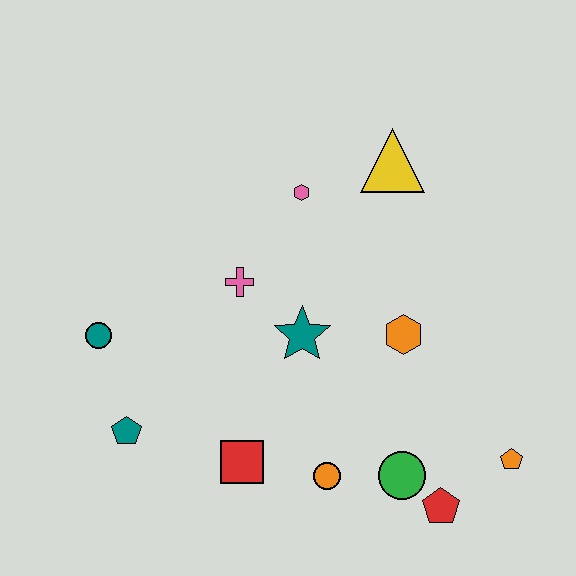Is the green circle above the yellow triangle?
No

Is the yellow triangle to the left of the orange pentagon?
Yes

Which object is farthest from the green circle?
The teal circle is farthest from the green circle.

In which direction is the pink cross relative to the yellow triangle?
The pink cross is to the left of the yellow triangle.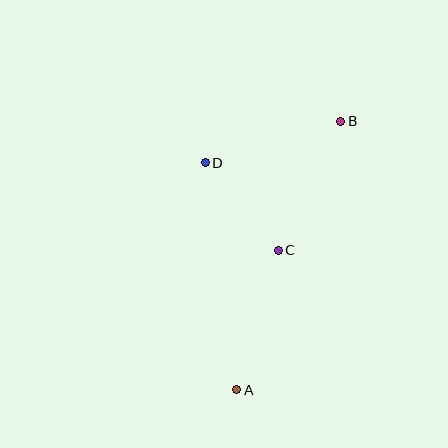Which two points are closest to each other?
Points C and D are closest to each other.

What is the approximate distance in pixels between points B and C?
The distance between B and C is approximately 143 pixels.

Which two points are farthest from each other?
Points A and B are farthest from each other.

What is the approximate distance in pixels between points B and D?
The distance between B and D is approximately 142 pixels.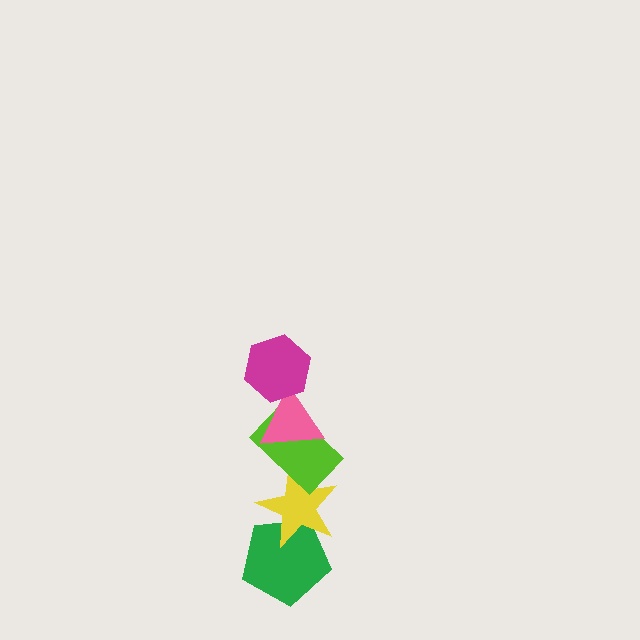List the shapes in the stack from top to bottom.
From top to bottom: the magenta hexagon, the pink triangle, the lime rectangle, the yellow star, the green pentagon.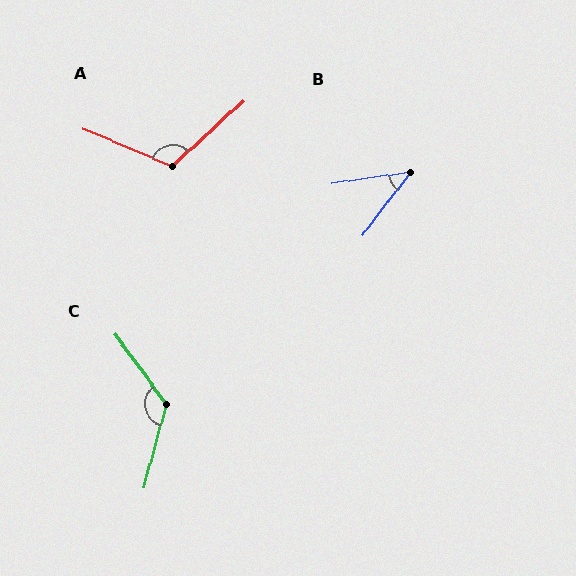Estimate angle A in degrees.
Approximately 114 degrees.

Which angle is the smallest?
B, at approximately 45 degrees.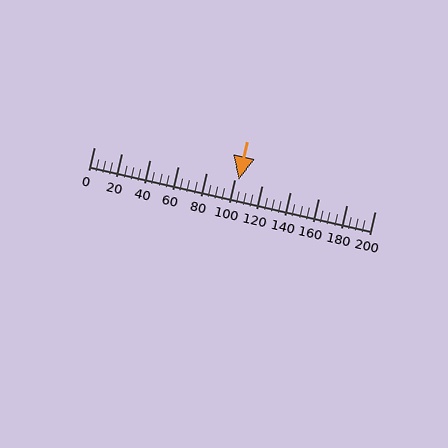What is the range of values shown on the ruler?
The ruler shows values from 0 to 200.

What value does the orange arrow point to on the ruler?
The orange arrow points to approximately 103.